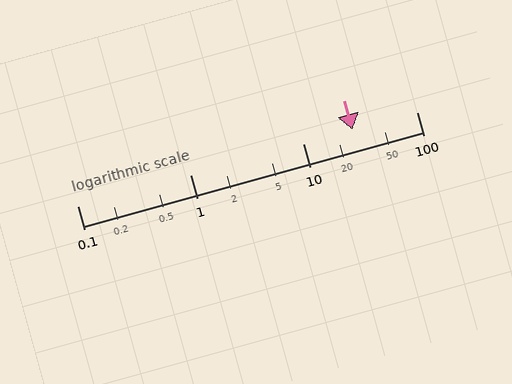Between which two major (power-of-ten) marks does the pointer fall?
The pointer is between 10 and 100.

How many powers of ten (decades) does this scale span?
The scale spans 3 decades, from 0.1 to 100.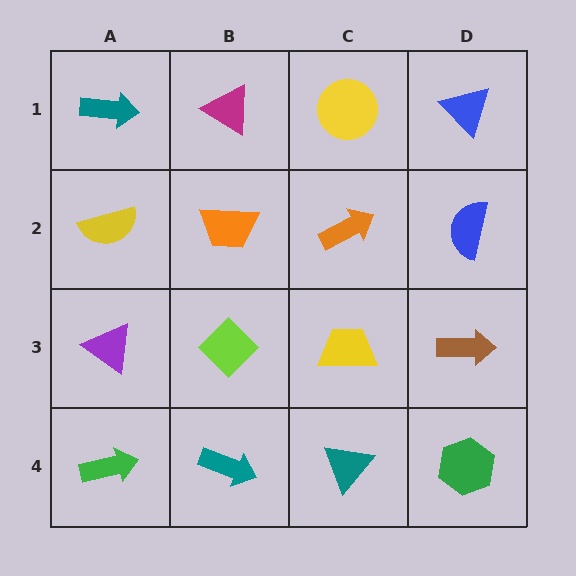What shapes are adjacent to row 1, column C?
An orange arrow (row 2, column C), a magenta triangle (row 1, column B), a blue triangle (row 1, column D).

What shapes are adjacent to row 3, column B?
An orange trapezoid (row 2, column B), a teal arrow (row 4, column B), a purple triangle (row 3, column A), a yellow trapezoid (row 3, column C).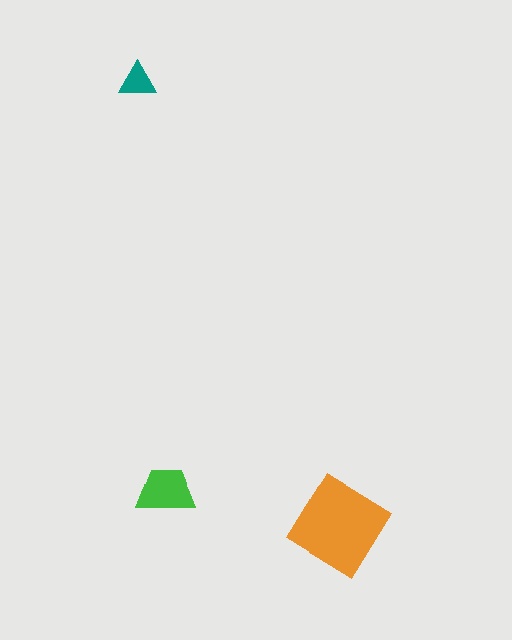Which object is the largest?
The orange diamond.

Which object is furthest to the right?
The orange diamond is rightmost.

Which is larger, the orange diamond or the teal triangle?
The orange diamond.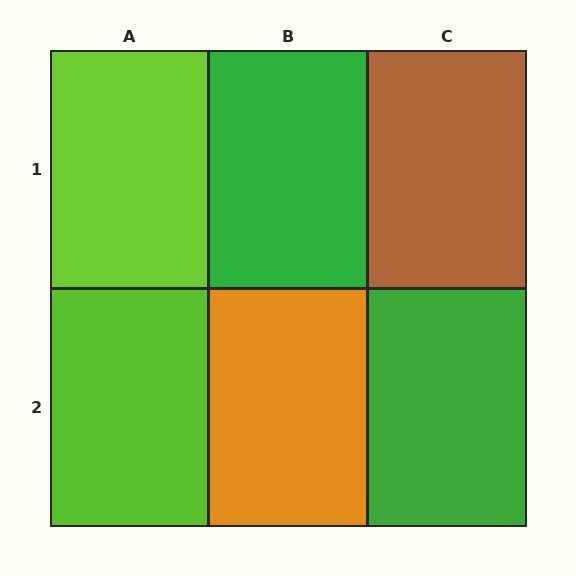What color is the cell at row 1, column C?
Brown.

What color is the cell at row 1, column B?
Green.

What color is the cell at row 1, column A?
Lime.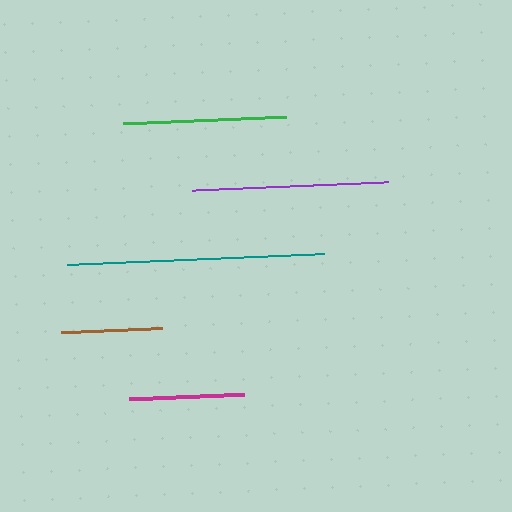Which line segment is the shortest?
The brown line is the shortest at approximately 102 pixels.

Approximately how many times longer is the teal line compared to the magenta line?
The teal line is approximately 2.2 times the length of the magenta line.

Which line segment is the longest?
The teal line is the longest at approximately 257 pixels.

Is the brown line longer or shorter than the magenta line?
The magenta line is longer than the brown line.